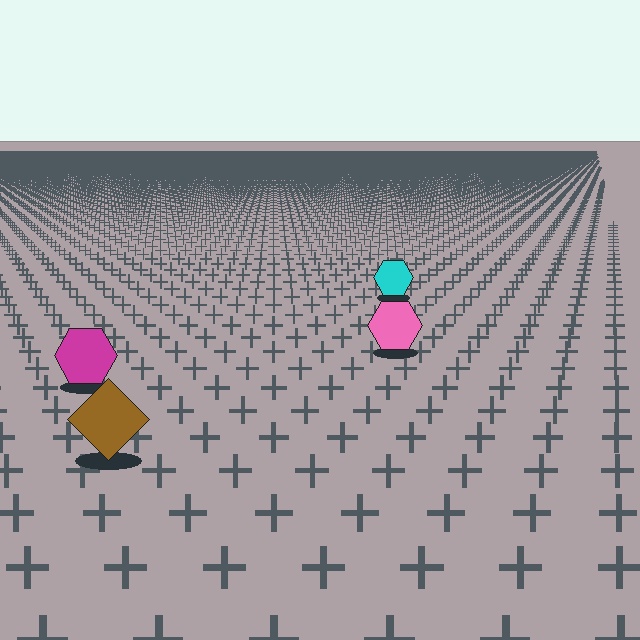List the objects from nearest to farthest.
From nearest to farthest: the brown diamond, the magenta hexagon, the pink hexagon, the cyan hexagon.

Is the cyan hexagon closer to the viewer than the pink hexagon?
No. The pink hexagon is closer — you can tell from the texture gradient: the ground texture is coarser near it.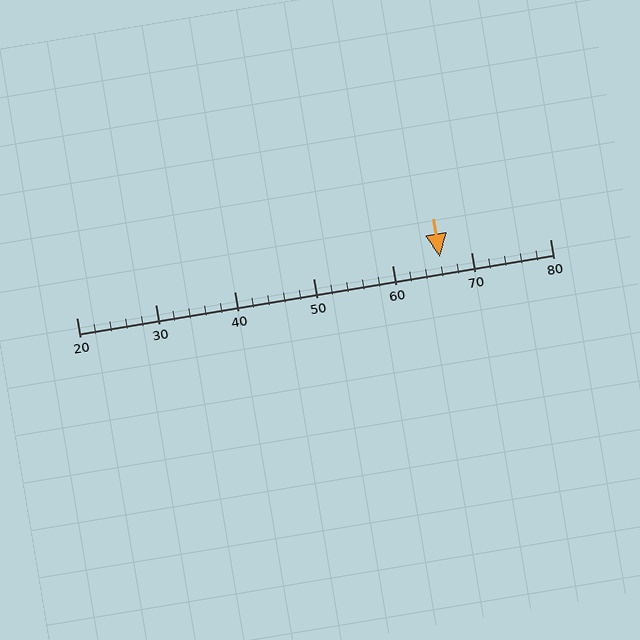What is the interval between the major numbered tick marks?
The major tick marks are spaced 10 units apart.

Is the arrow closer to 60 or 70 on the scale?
The arrow is closer to 70.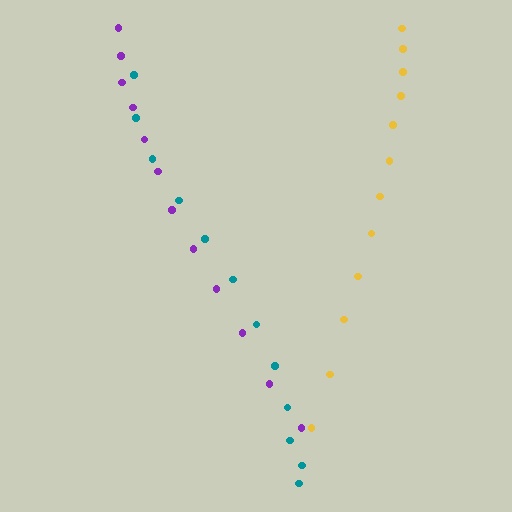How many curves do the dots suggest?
There are 3 distinct paths.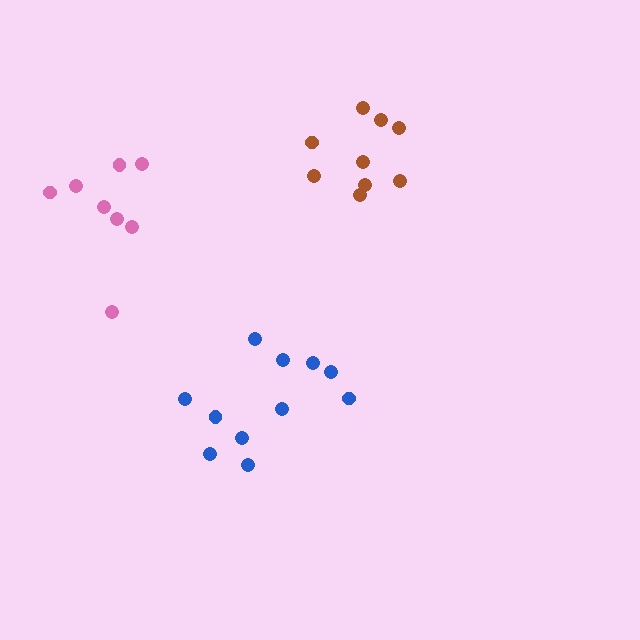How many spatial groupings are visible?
There are 3 spatial groupings.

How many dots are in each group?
Group 1: 11 dots, Group 2: 8 dots, Group 3: 9 dots (28 total).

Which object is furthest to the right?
The brown cluster is rightmost.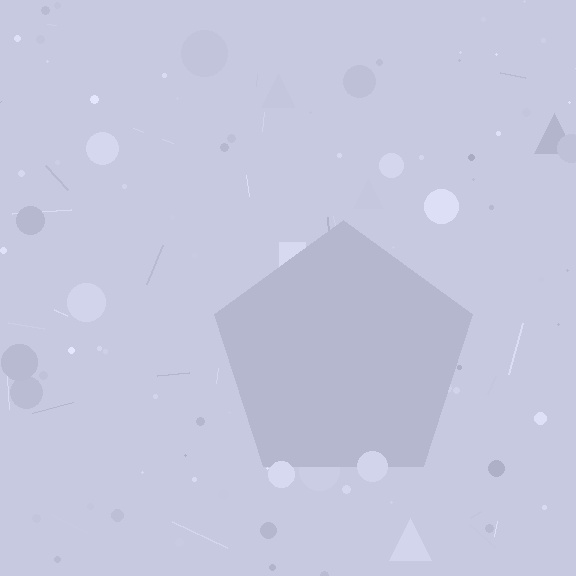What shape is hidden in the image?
A pentagon is hidden in the image.